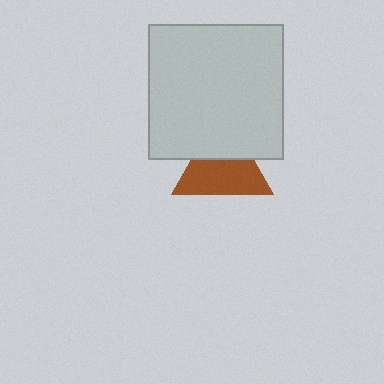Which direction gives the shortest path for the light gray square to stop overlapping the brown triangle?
Moving up gives the shortest separation.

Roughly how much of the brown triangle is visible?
About half of it is visible (roughly 64%).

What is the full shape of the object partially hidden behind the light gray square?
The partially hidden object is a brown triangle.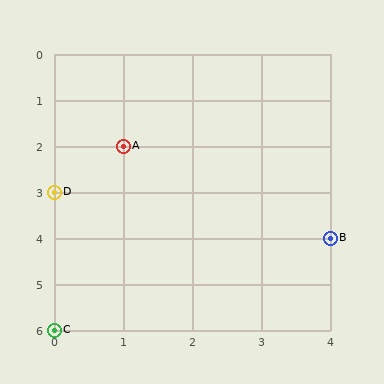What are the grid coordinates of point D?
Point D is at grid coordinates (0, 3).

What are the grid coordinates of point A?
Point A is at grid coordinates (1, 2).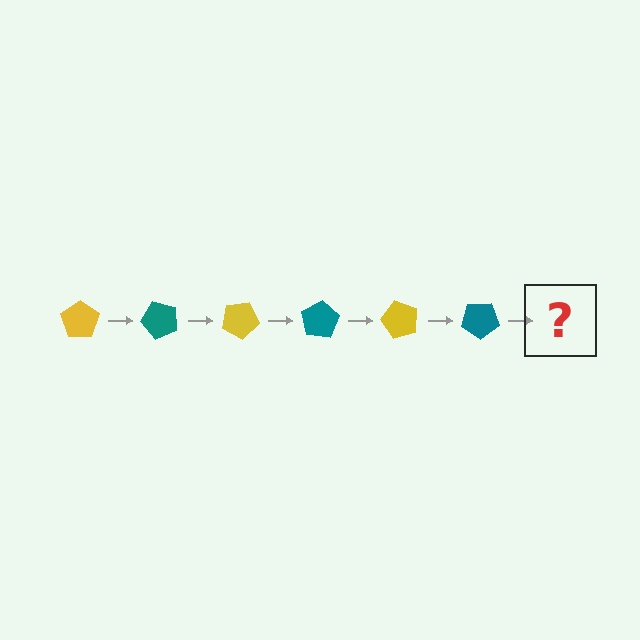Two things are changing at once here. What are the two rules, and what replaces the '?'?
The two rules are that it rotates 50 degrees each step and the color cycles through yellow and teal. The '?' should be a yellow pentagon, rotated 300 degrees from the start.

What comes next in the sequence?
The next element should be a yellow pentagon, rotated 300 degrees from the start.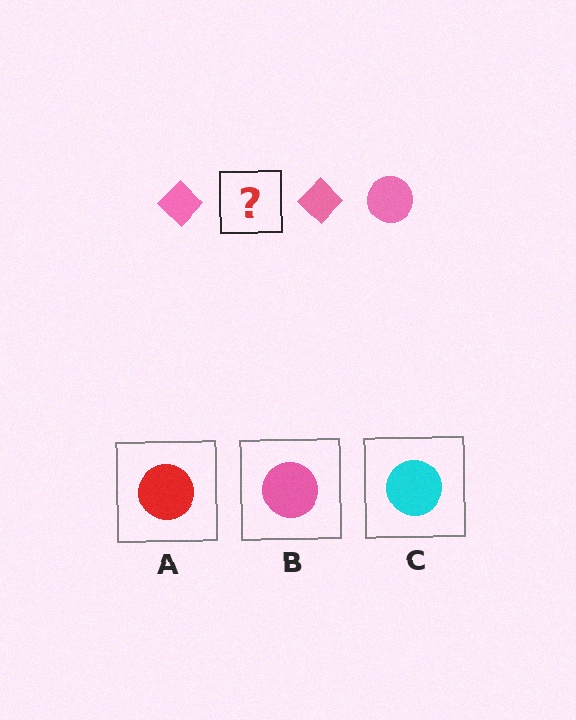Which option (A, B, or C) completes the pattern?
B.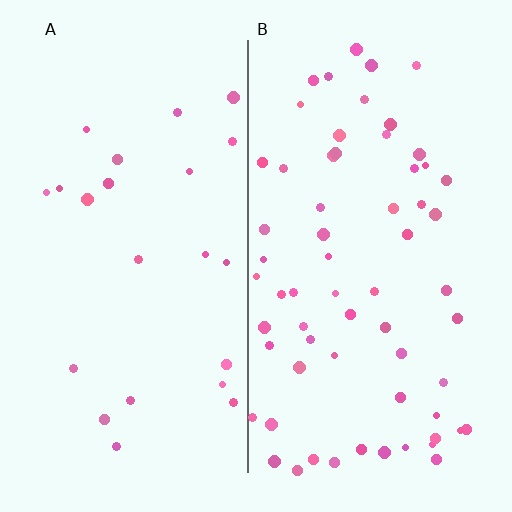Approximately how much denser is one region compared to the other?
Approximately 2.8× — region B over region A.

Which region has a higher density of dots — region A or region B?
B (the right).